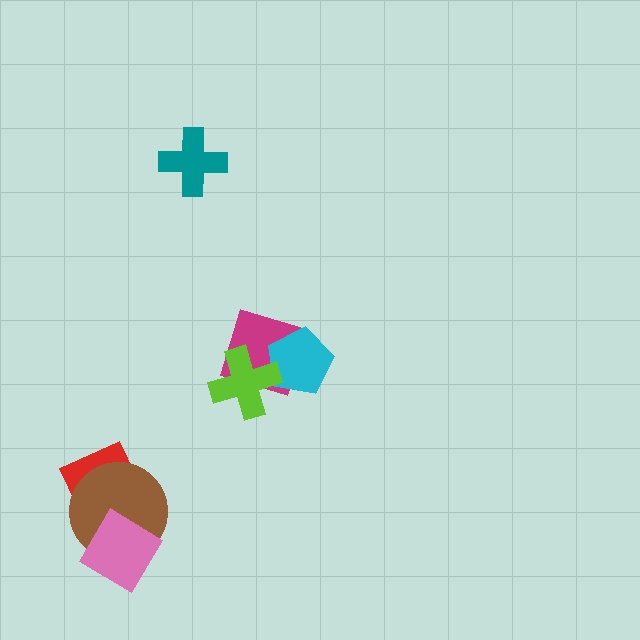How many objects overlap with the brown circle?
2 objects overlap with the brown circle.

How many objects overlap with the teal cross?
0 objects overlap with the teal cross.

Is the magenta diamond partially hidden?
Yes, it is partially covered by another shape.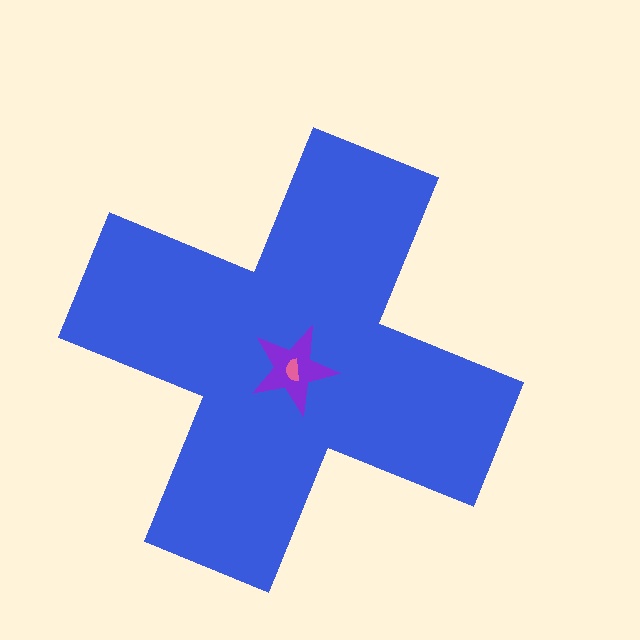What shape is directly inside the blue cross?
The purple star.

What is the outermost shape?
The blue cross.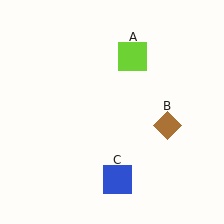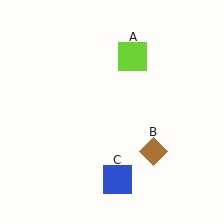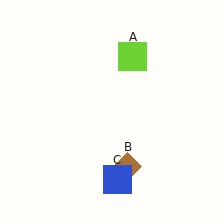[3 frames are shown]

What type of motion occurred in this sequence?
The brown diamond (object B) rotated clockwise around the center of the scene.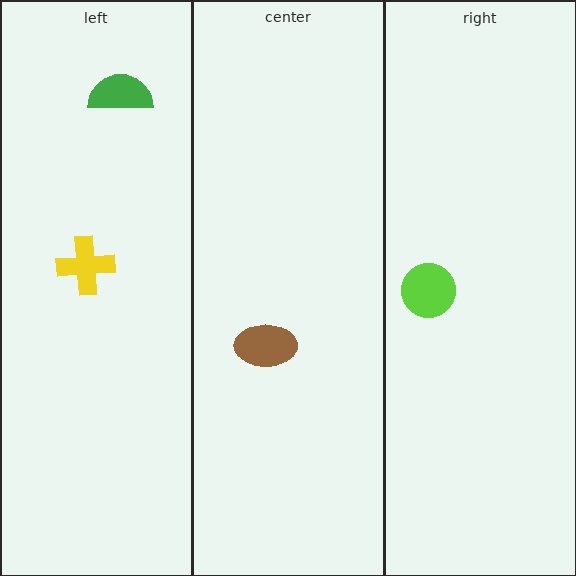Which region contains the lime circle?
The right region.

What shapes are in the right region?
The lime circle.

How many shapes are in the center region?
1.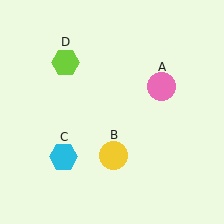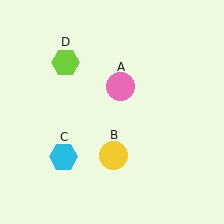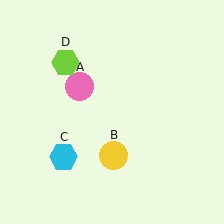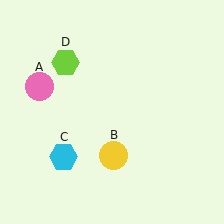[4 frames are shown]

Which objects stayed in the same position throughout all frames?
Yellow circle (object B) and cyan hexagon (object C) and lime hexagon (object D) remained stationary.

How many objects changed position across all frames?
1 object changed position: pink circle (object A).